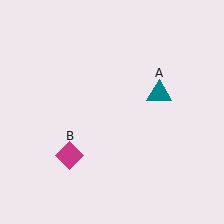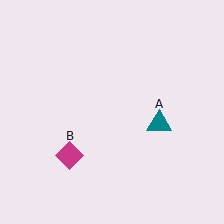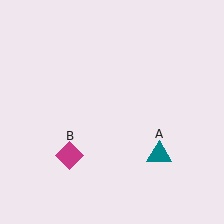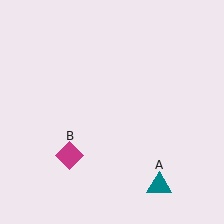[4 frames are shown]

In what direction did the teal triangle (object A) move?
The teal triangle (object A) moved down.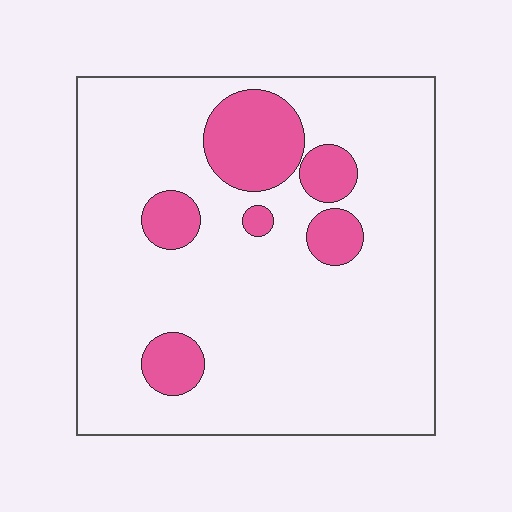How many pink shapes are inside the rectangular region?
6.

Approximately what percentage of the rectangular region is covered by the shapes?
Approximately 15%.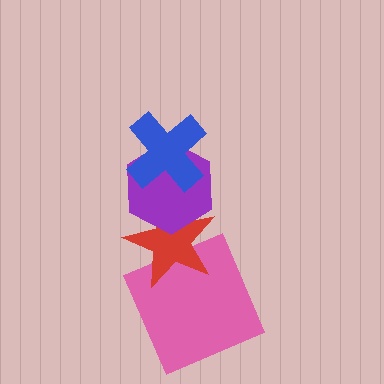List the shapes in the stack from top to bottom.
From top to bottom: the blue cross, the purple hexagon, the red star, the pink square.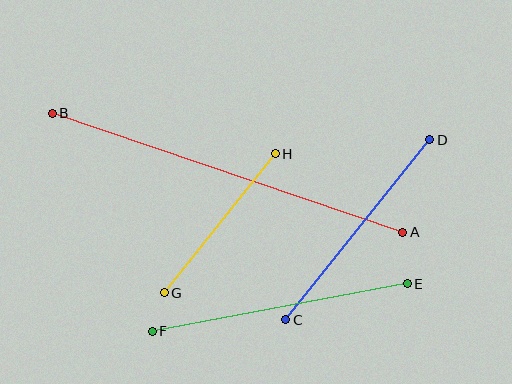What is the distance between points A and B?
The distance is approximately 370 pixels.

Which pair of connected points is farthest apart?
Points A and B are farthest apart.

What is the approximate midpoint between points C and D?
The midpoint is at approximately (358, 230) pixels.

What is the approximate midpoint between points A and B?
The midpoint is at approximately (227, 173) pixels.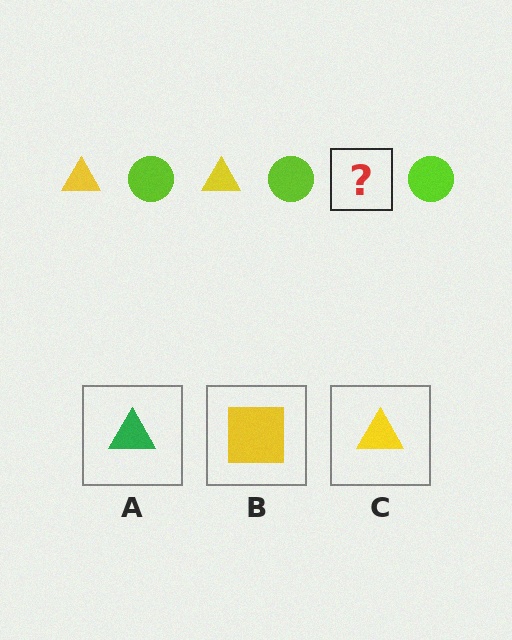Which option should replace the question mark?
Option C.